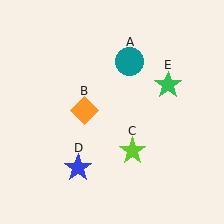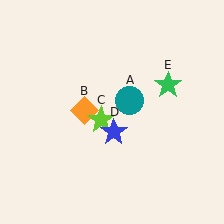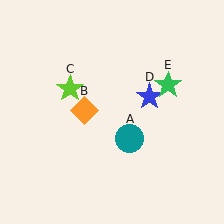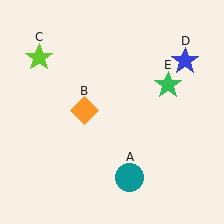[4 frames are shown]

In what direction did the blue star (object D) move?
The blue star (object D) moved up and to the right.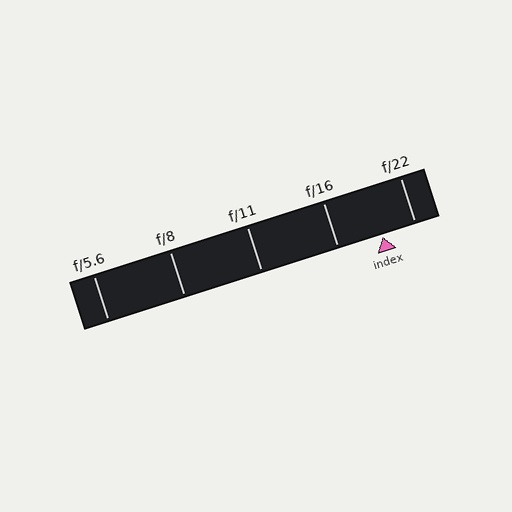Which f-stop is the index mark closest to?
The index mark is closest to f/22.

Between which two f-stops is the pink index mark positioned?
The index mark is between f/16 and f/22.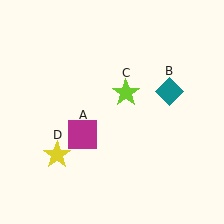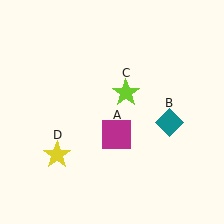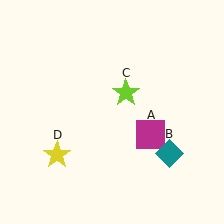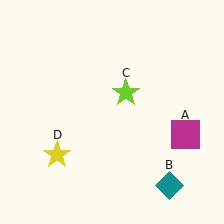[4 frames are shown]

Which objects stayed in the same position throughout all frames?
Lime star (object C) and yellow star (object D) remained stationary.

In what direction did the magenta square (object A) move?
The magenta square (object A) moved right.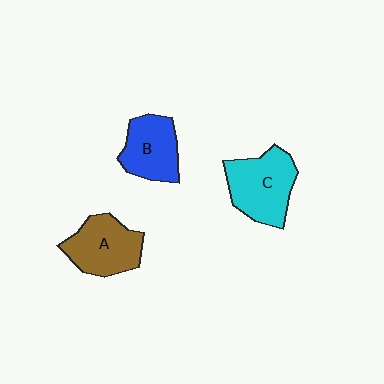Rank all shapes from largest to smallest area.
From largest to smallest: C (cyan), A (brown), B (blue).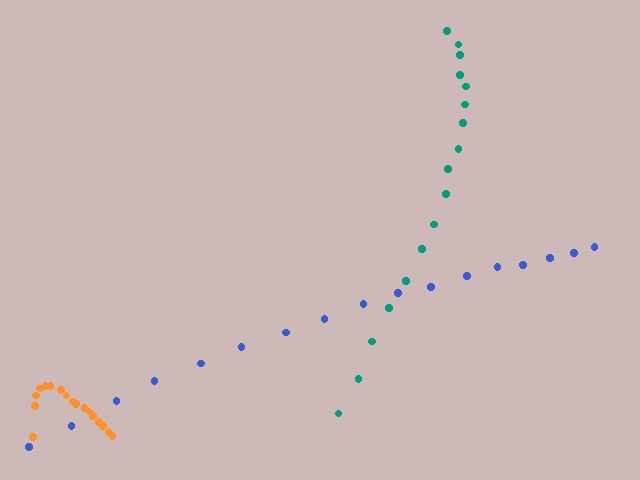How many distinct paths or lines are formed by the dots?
There are 3 distinct paths.